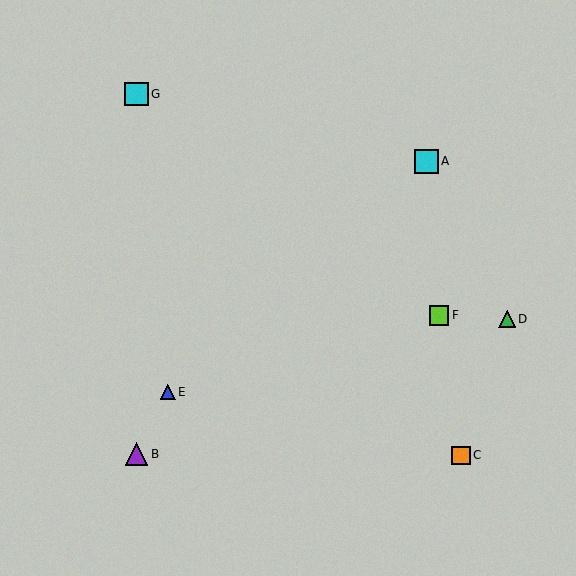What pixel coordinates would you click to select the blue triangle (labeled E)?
Click at (168, 392) to select the blue triangle E.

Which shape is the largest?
The cyan square (labeled A) is the largest.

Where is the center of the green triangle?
The center of the green triangle is at (507, 319).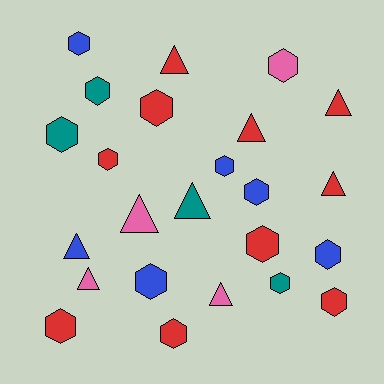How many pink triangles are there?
There are 3 pink triangles.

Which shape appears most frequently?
Hexagon, with 15 objects.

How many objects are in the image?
There are 24 objects.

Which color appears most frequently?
Red, with 10 objects.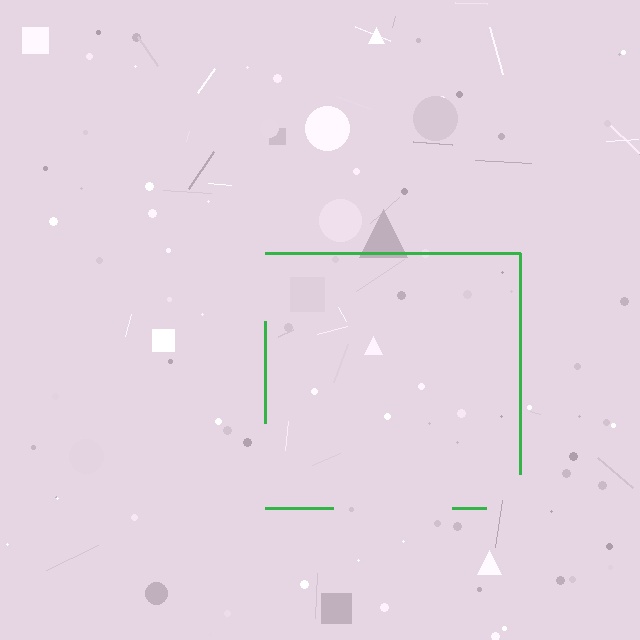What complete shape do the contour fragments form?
The contour fragments form a square.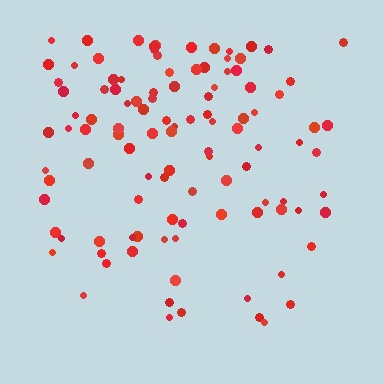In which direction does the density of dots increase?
From bottom to top, with the top side densest.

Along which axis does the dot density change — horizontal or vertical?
Vertical.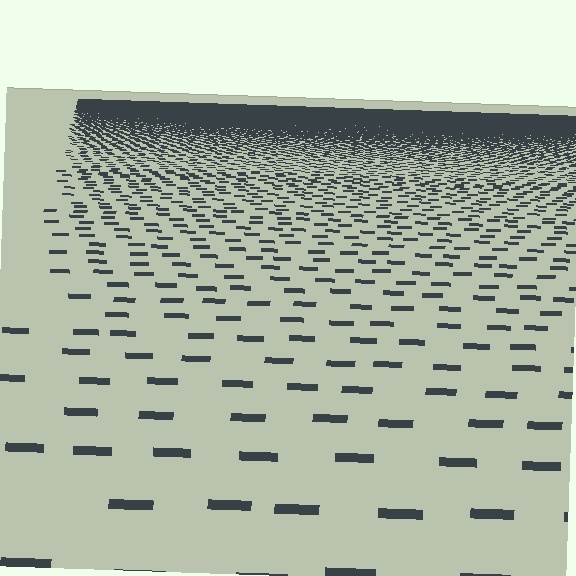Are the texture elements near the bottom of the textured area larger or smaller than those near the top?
Larger. Near the bottom, elements are closer to the viewer and appear at a bigger on-screen size.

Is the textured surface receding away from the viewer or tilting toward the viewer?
The surface is receding away from the viewer. Texture elements get smaller and denser toward the top.